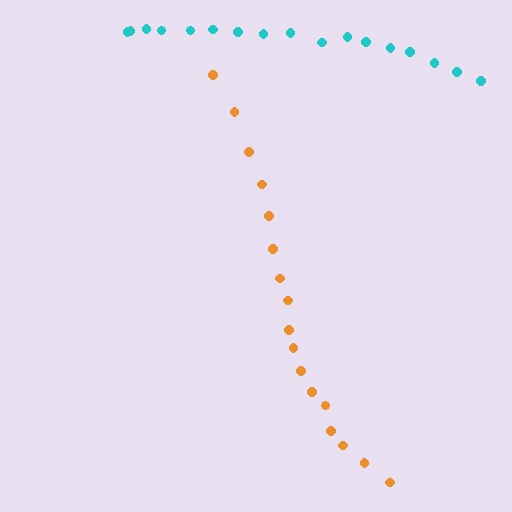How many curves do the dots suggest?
There are 2 distinct paths.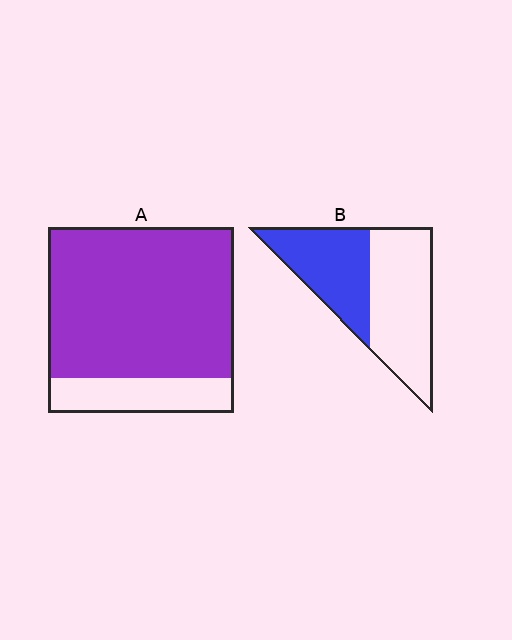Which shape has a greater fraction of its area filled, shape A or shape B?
Shape A.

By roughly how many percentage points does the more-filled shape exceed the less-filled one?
By roughly 40 percentage points (A over B).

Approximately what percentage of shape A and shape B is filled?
A is approximately 80% and B is approximately 45%.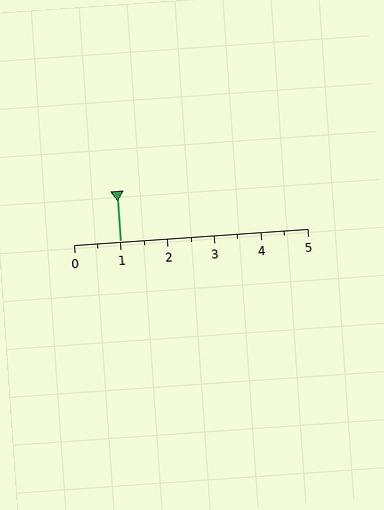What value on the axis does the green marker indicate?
The marker indicates approximately 1.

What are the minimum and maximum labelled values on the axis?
The axis runs from 0 to 5.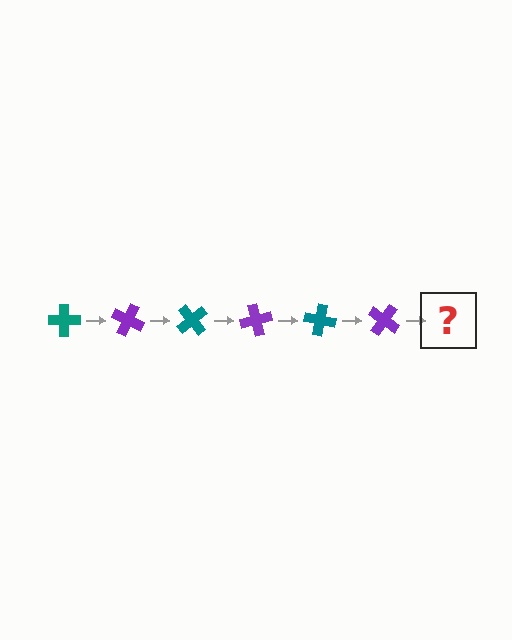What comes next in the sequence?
The next element should be a teal cross, rotated 150 degrees from the start.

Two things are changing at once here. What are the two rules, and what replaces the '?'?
The two rules are that it rotates 25 degrees each step and the color cycles through teal and purple. The '?' should be a teal cross, rotated 150 degrees from the start.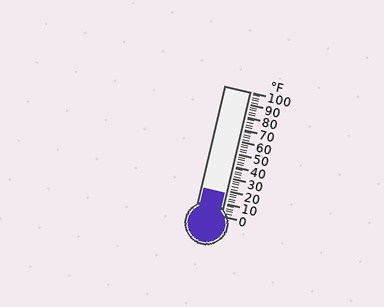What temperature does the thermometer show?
The thermometer shows approximately 18°F.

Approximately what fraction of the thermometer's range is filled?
The thermometer is filled to approximately 20% of its range.